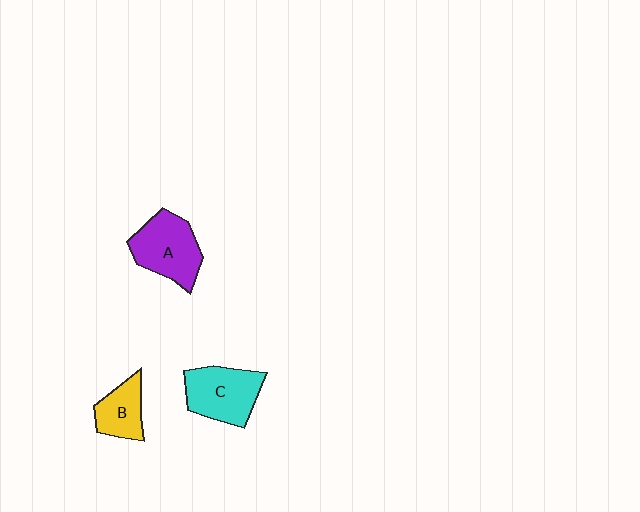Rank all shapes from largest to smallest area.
From largest to smallest: A (purple), C (cyan), B (yellow).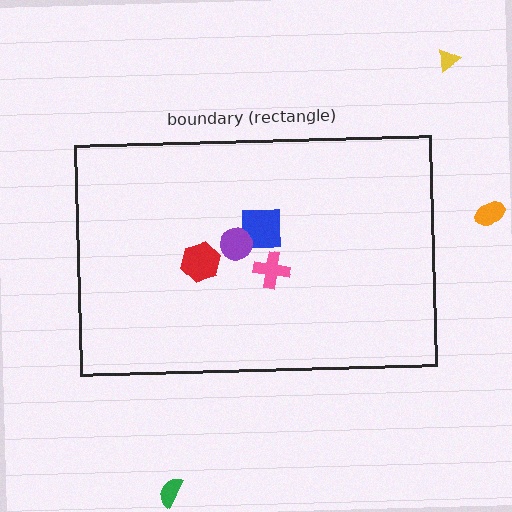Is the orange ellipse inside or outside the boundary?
Outside.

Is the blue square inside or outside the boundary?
Inside.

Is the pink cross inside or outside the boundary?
Inside.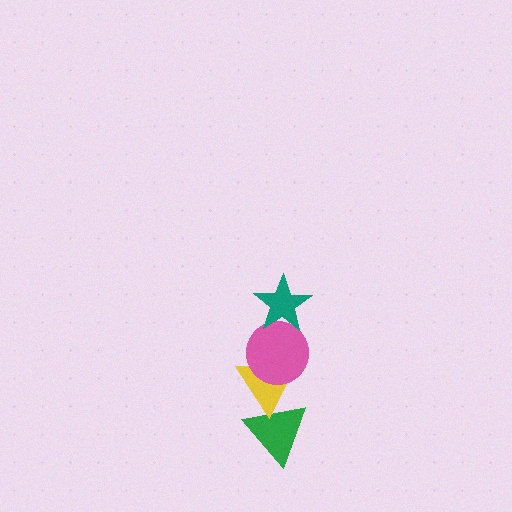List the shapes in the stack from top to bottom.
From top to bottom: the teal star, the pink circle, the yellow triangle, the green triangle.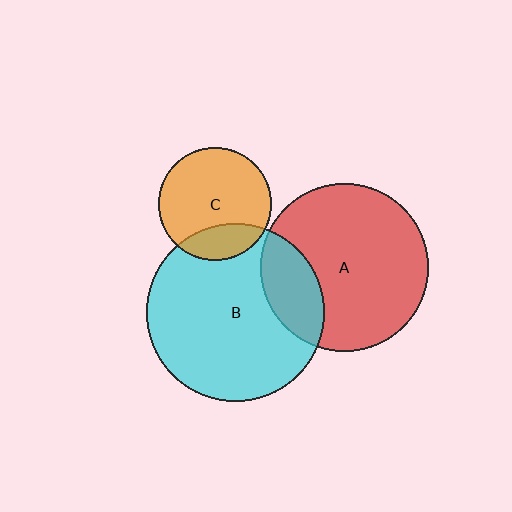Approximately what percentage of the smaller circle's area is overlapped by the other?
Approximately 20%.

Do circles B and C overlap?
Yes.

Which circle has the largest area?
Circle B (cyan).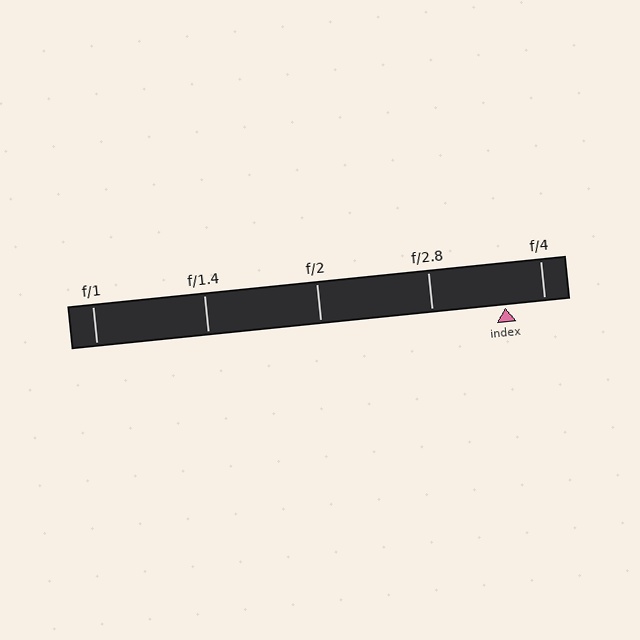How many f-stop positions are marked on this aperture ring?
There are 5 f-stop positions marked.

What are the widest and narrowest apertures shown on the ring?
The widest aperture shown is f/1 and the narrowest is f/4.